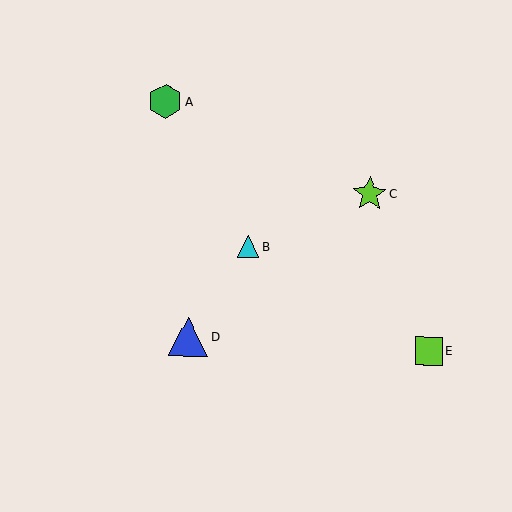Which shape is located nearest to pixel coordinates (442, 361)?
The lime square (labeled E) at (429, 351) is nearest to that location.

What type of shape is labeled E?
Shape E is a lime square.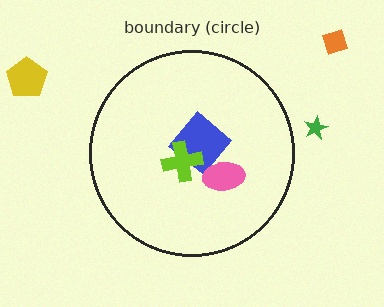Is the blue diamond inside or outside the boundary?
Inside.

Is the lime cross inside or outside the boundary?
Inside.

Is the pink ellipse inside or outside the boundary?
Inside.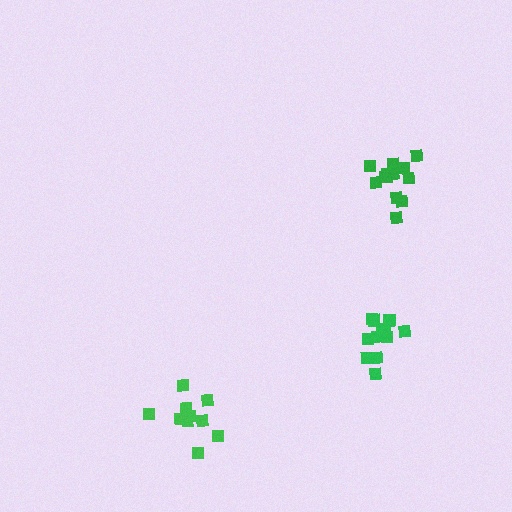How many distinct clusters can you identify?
There are 3 distinct clusters.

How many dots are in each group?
Group 1: 13 dots, Group 2: 10 dots, Group 3: 13 dots (36 total).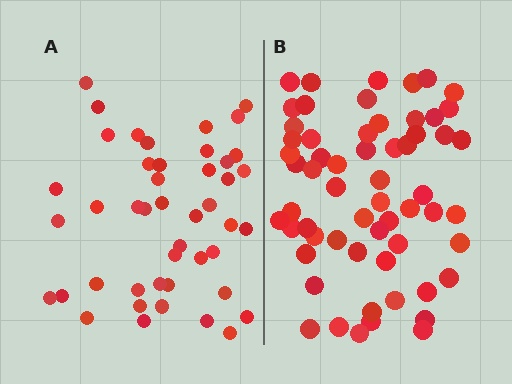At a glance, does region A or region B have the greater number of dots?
Region B (the right region) has more dots.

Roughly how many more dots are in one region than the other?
Region B has approximately 15 more dots than region A.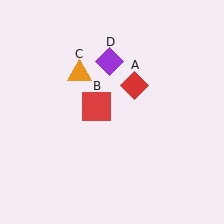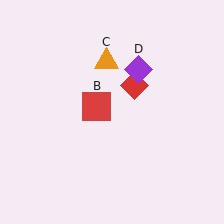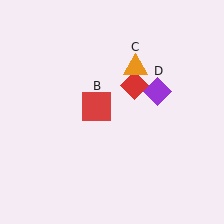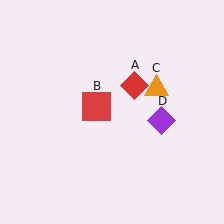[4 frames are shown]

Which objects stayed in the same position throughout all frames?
Red diamond (object A) and red square (object B) remained stationary.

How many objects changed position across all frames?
2 objects changed position: orange triangle (object C), purple diamond (object D).